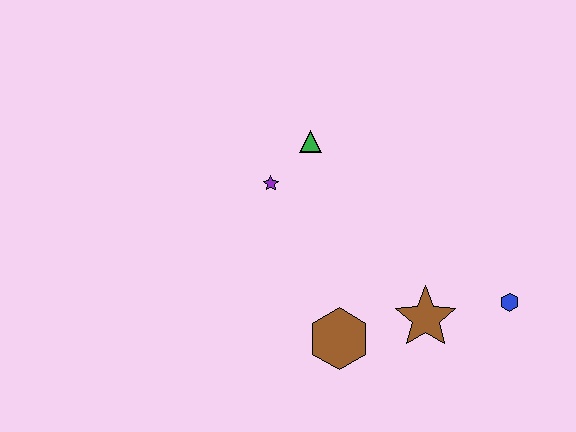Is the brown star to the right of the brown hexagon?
Yes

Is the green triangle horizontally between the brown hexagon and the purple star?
Yes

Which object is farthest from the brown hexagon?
The green triangle is farthest from the brown hexagon.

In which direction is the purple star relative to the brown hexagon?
The purple star is above the brown hexagon.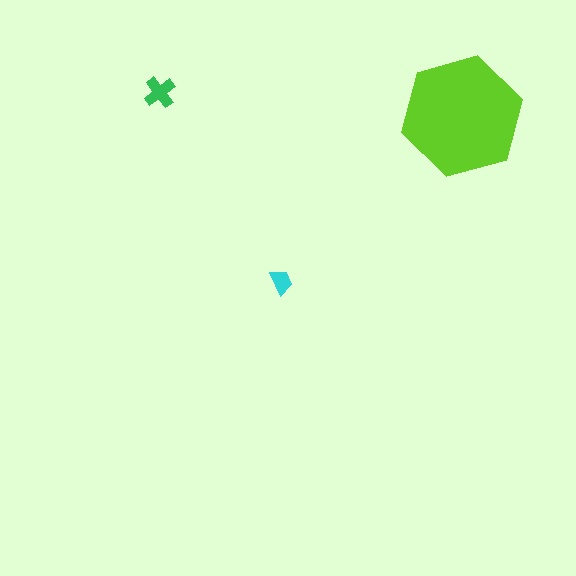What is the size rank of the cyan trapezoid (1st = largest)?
3rd.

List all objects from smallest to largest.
The cyan trapezoid, the green cross, the lime hexagon.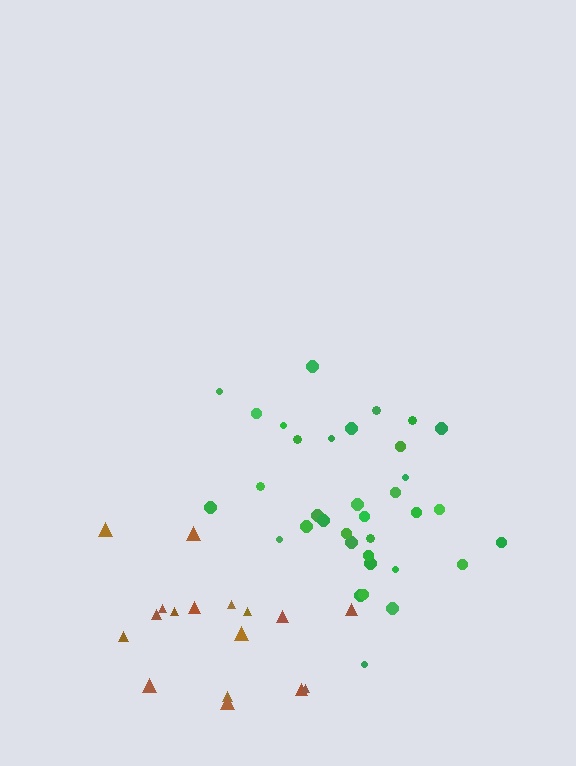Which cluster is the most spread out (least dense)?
Brown.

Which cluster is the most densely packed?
Green.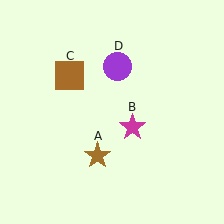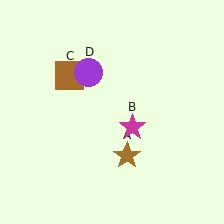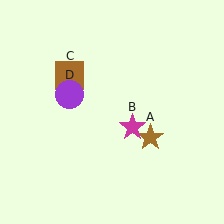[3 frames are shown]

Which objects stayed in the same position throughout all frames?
Magenta star (object B) and brown square (object C) remained stationary.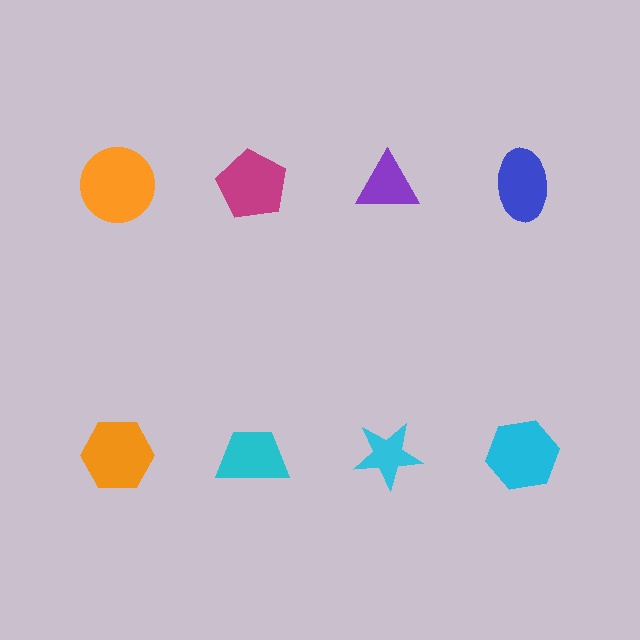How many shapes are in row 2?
4 shapes.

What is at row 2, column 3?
A cyan star.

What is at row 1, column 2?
A magenta pentagon.